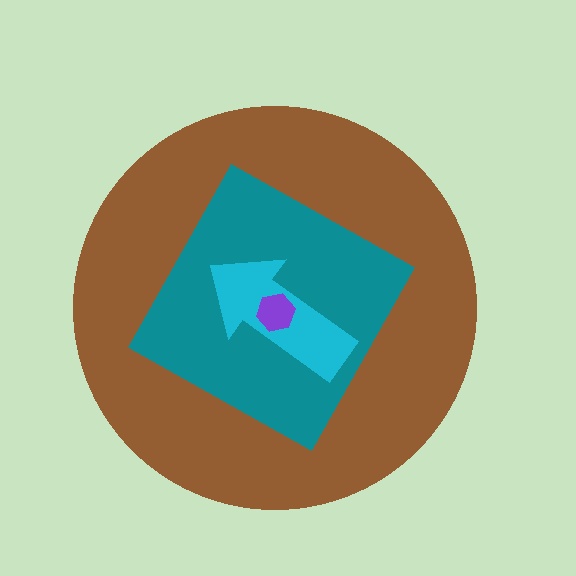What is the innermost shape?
The purple hexagon.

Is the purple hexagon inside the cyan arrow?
Yes.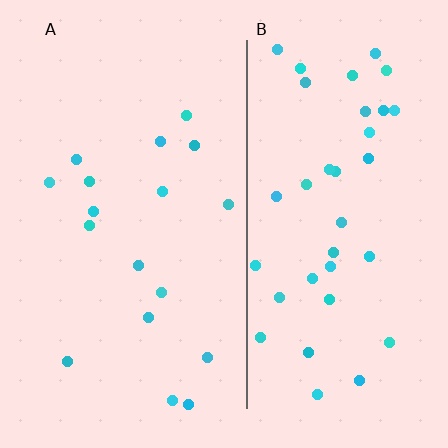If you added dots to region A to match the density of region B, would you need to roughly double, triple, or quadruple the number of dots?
Approximately double.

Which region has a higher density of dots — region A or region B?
B (the right).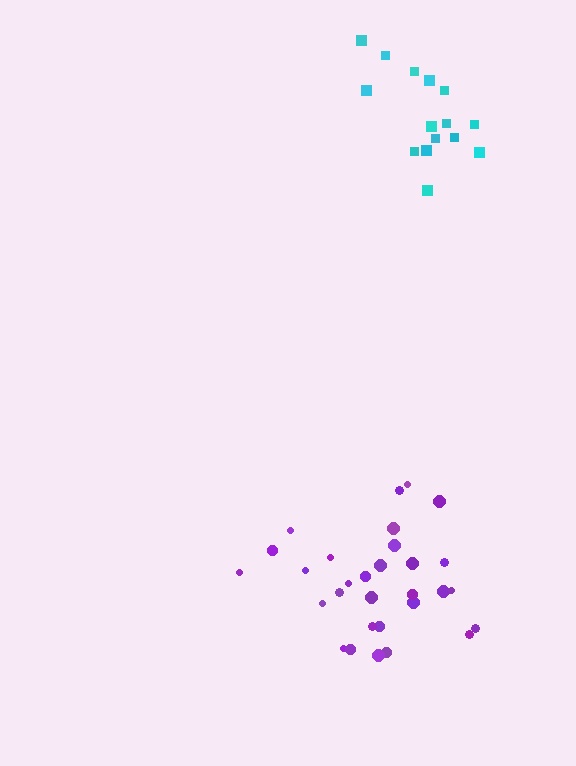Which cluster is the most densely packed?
Cyan.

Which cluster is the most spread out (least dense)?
Purple.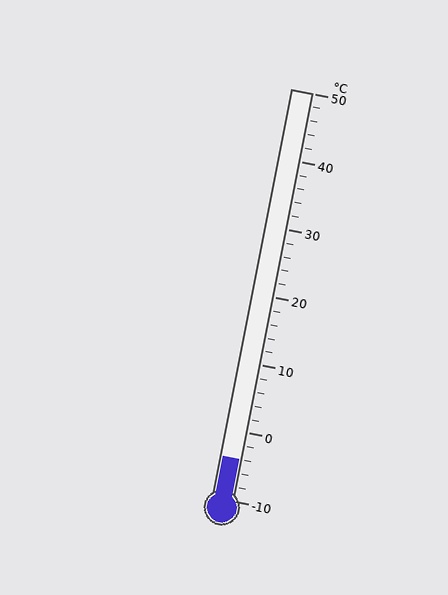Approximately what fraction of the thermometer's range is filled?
The thermometer is filled to approximately 10% of its range.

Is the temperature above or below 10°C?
The temperature is below 10°C.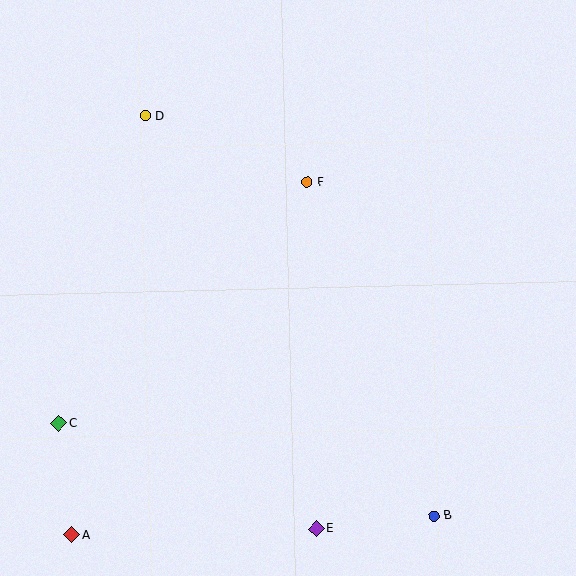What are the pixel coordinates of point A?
Point A is at (72, 535).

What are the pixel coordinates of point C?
Point C is at (59, 423).